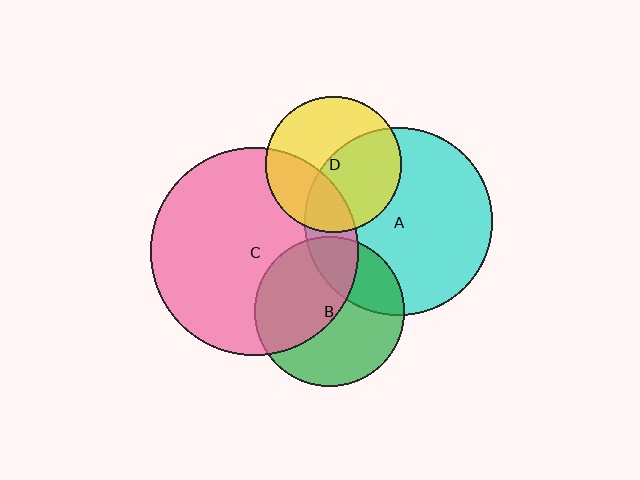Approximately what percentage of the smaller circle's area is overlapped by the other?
Approximately 15%.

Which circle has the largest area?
Circle C (pink).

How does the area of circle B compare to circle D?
Approximately 1.2 times.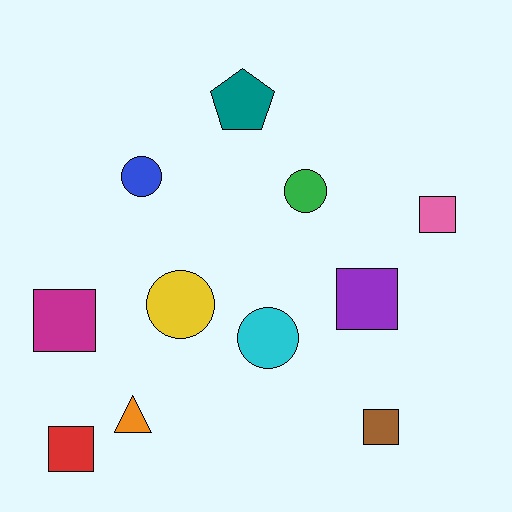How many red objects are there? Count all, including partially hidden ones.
There is 1 red object.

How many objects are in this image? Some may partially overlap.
There are 11 objects.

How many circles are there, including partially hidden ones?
There are 4 circles.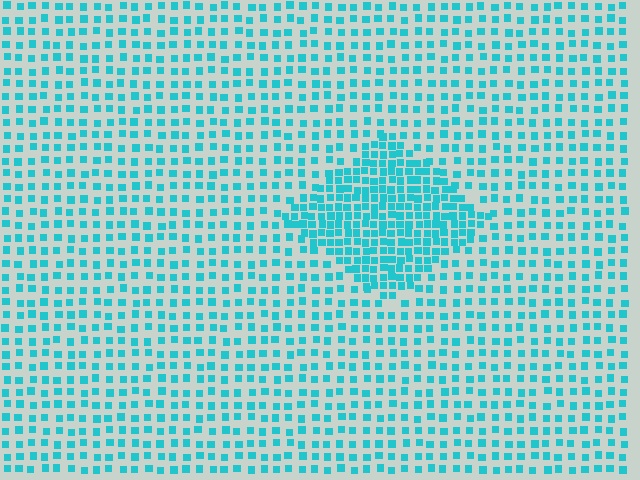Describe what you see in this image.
The image contains small cyan elements arranged at two different densities. A diamond-shaped region is visible where the elements are more densely packed than the surrounding area.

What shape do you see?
I see a diamond.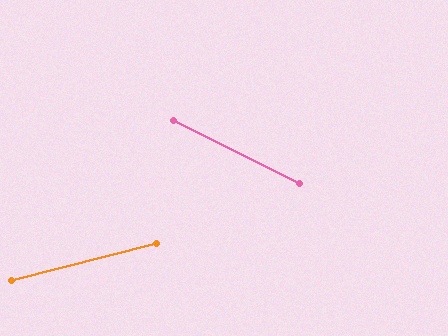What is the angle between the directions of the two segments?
Approximately 41 degrees.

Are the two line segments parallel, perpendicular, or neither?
Neither parallel nor perpendicular — they differ by about 41°.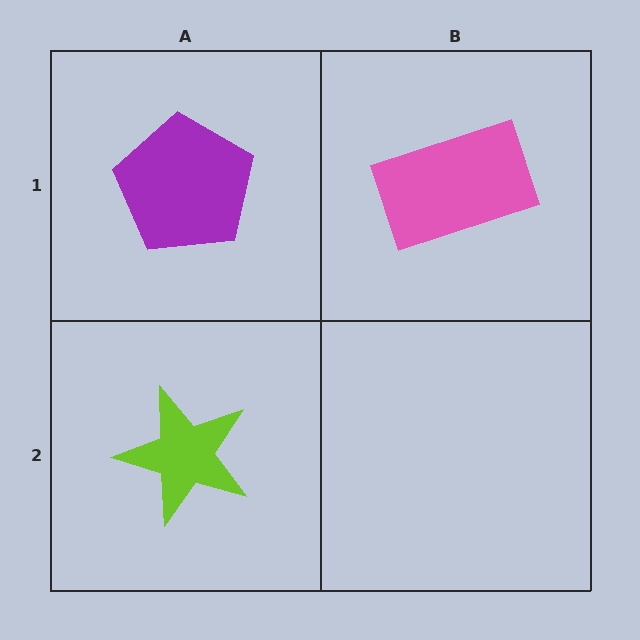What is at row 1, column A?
A purple pentagon.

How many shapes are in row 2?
1 shape.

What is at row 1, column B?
A pink rectangle.